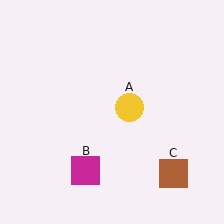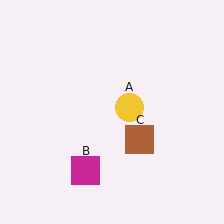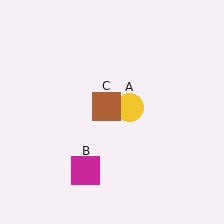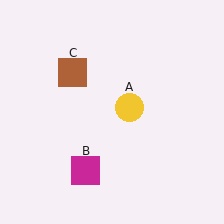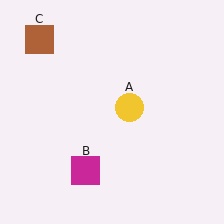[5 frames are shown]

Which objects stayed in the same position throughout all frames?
Yellow circle (object A) and magenta square (object B) remained stationary.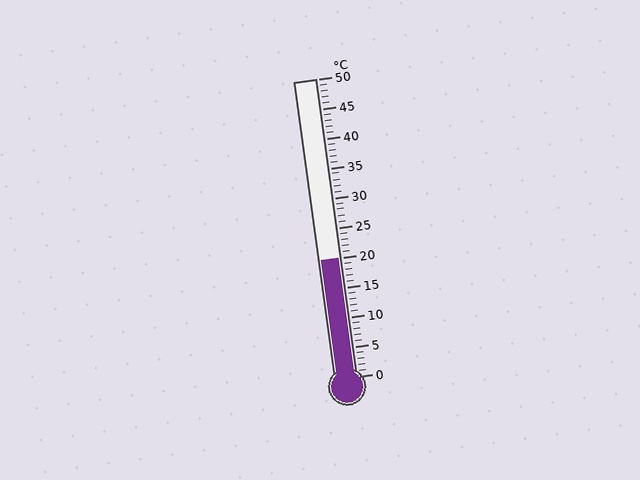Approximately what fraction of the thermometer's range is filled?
The thermometer is filled to approximately 40% of its range.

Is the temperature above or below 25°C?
The temperature is below 25°C.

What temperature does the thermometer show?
The thermometer shows approximately 20°C.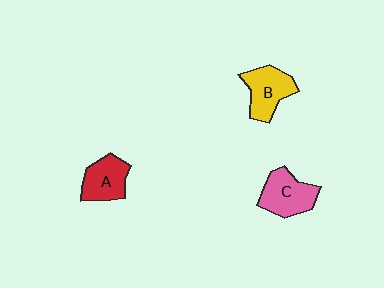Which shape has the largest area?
Shape C (pink).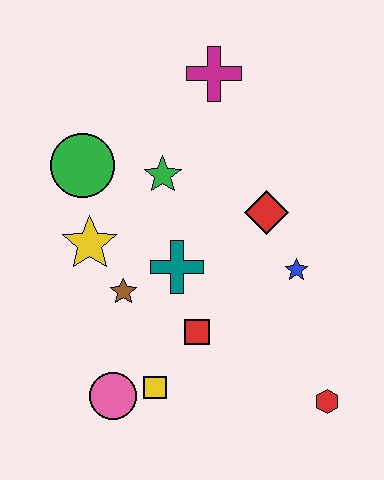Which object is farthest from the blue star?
The green circle is farthest from the blue star.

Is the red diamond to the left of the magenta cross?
No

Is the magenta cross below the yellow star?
No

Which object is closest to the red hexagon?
The blue star is closest to the red hexagon.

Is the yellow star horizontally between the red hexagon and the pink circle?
No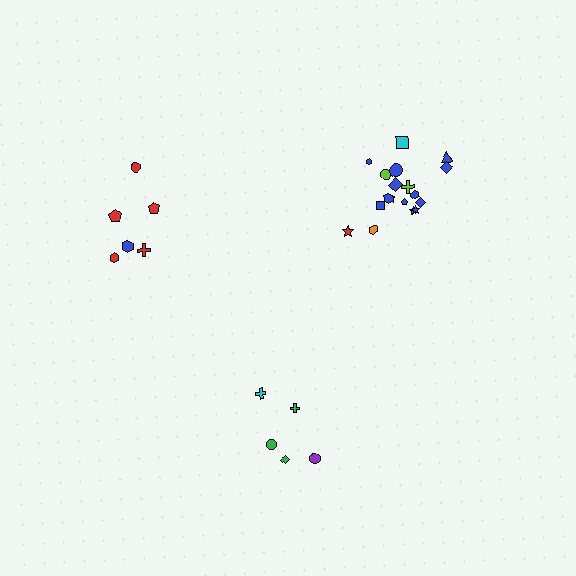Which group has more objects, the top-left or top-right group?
The top-right group.